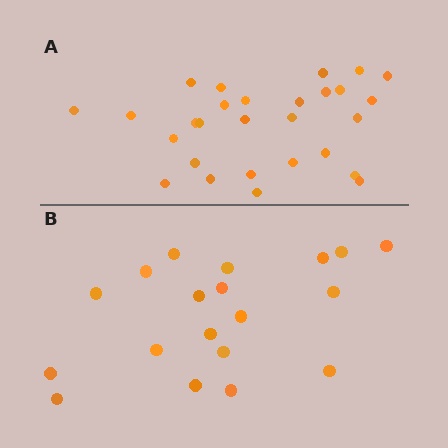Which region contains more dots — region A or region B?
Region A (the top region) has more dots.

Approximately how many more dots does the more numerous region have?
Region A has roughly 8 or so more dots than region B.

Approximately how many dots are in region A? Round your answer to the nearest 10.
About 30 dots. (The exact count is 28, which rounds to 30.)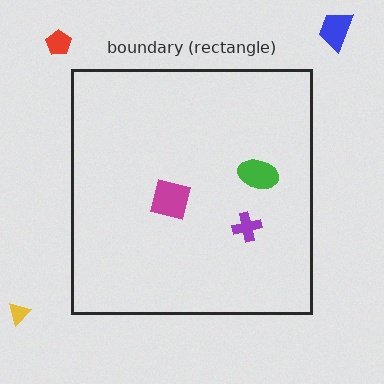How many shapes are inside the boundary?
4 inside, 3 outside.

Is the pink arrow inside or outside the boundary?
Inside.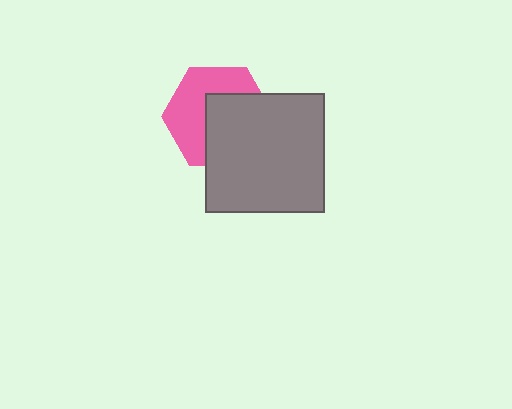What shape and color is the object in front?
The object in front is a gray square.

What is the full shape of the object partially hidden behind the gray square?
The partially hidden object is a pink hexagon.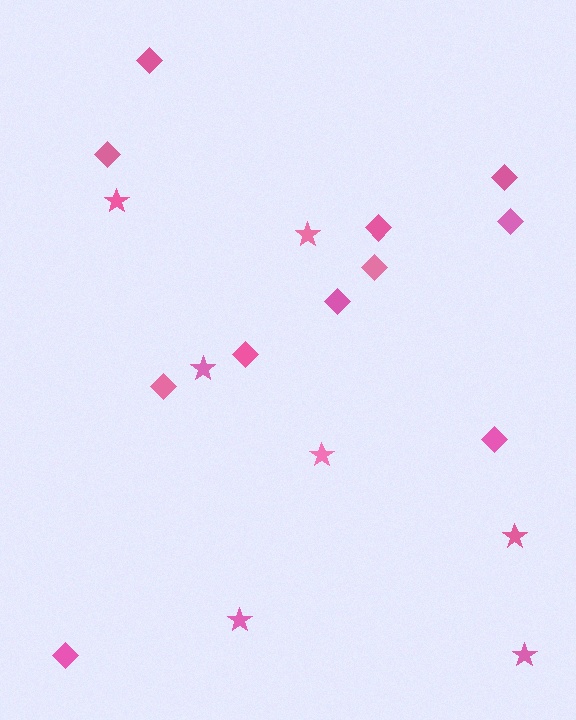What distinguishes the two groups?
There are 2 groups: one group of diamonds (11) and one group of stars (7).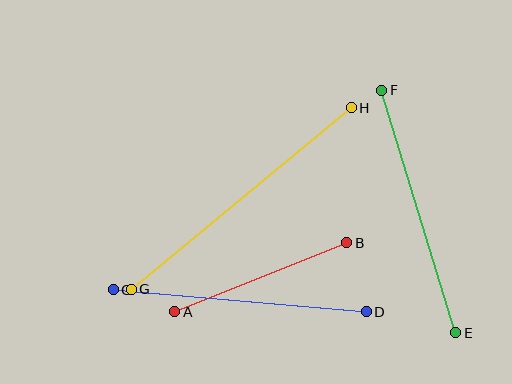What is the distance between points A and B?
The distance is approximately 185 pixels.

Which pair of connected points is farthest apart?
Points G and H are farthest apart.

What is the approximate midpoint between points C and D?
The midpoint is at approximately (240, 301) pixels.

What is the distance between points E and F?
The distance is approximately 253 pixels.